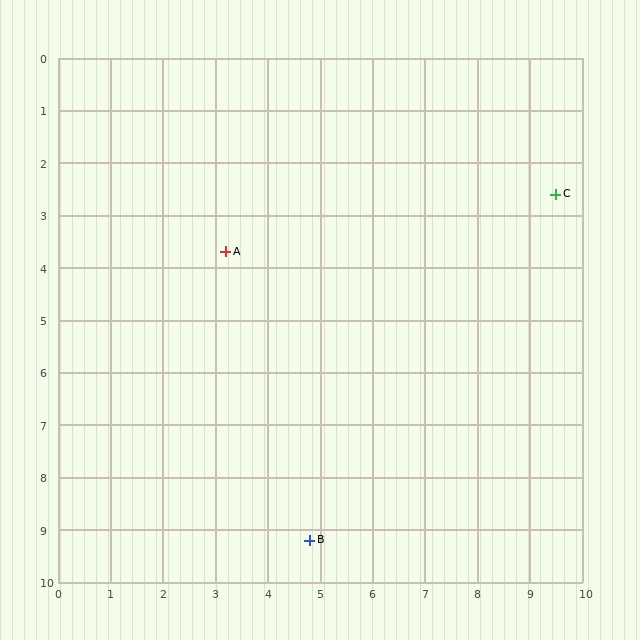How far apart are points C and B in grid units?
Points C and B are about 8.1 grid units apart.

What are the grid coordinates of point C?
Point C is at approximately (9.5, 2.6).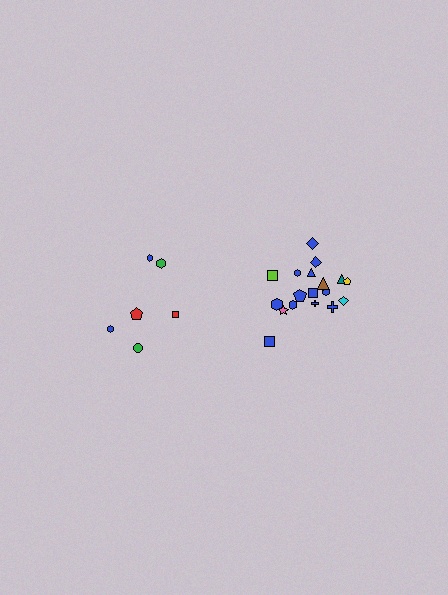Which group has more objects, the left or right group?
The right group.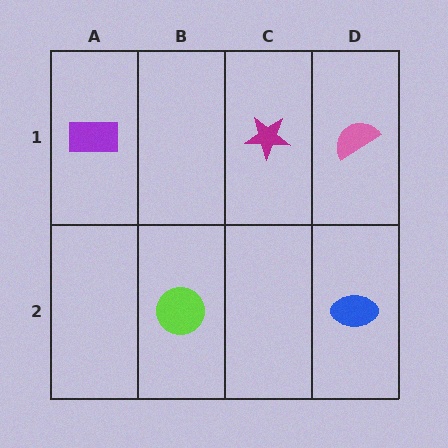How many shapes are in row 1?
3 shapes.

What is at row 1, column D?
A pink semicircle.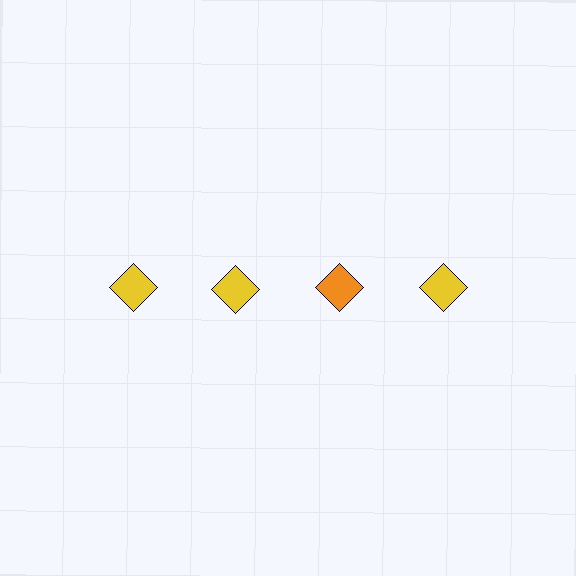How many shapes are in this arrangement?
There are 4 shapes arranged in a grid pattern.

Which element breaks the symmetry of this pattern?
The orange diamond in the top row, center column breaks the symmetry. All other shapes are yellow diamonds.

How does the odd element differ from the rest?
It has a different color: orange instead of yellow.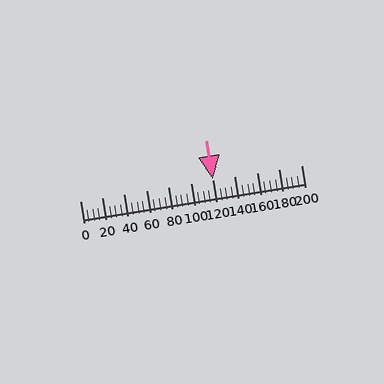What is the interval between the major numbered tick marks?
The major tick marks are spaced 20 units apart.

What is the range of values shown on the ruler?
The ruler shows values from 0 to 200.